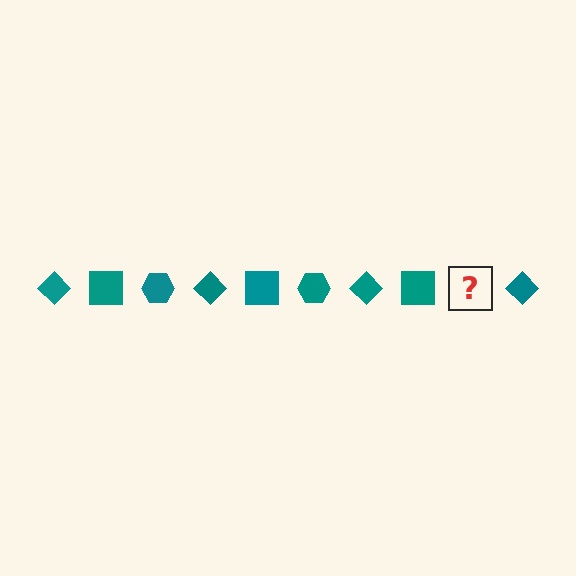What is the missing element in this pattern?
The missing element is a teal hexagon.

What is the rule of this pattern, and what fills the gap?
The rule is that the pattern cycles through diamond, square, hexagon shapes in teal. The gap should be filled with a teal hexagon.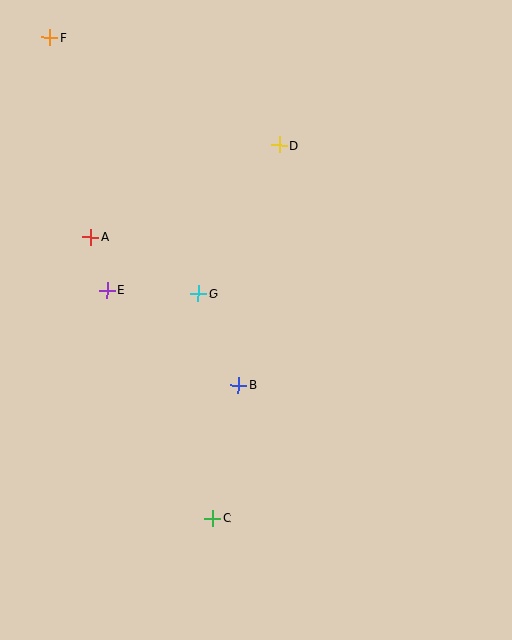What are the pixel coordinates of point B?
Point B is at (238, 385).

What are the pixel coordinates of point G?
Point G is at (198, 294).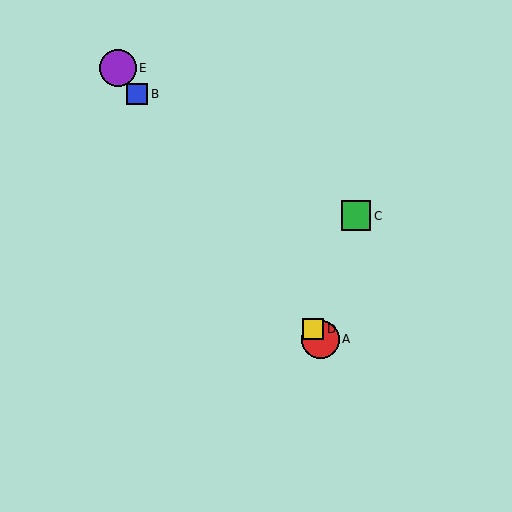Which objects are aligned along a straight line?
Objects A, B, D, E are aligned along a straight line.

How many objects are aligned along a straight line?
4 objects (A, B, D, E) are aligned along a straight line.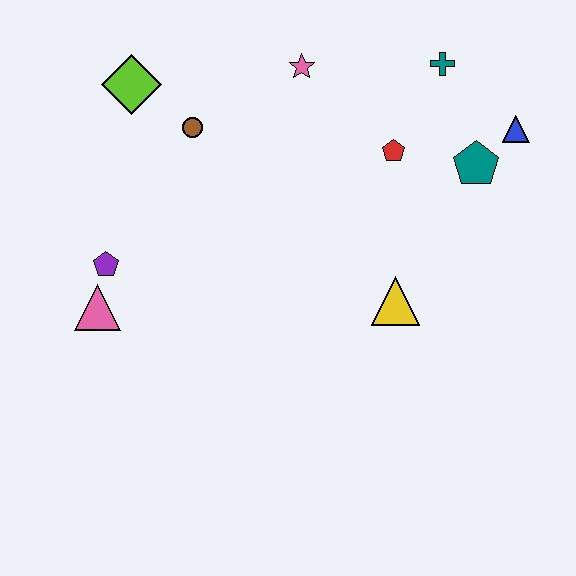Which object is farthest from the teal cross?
The pink triangle is farthest from the teal cross.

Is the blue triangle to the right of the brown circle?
Yes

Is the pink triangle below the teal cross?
Yes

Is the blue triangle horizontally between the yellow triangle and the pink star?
No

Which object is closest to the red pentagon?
The teal pentagon is closest to the red pentagon.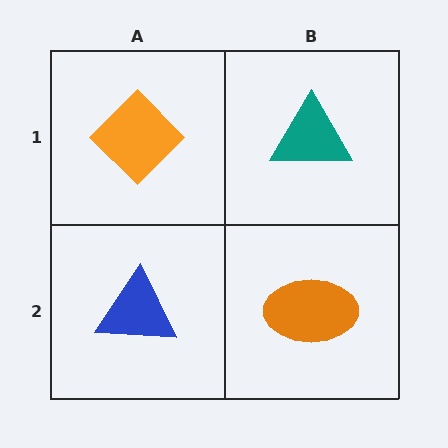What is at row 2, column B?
An orange ellipse.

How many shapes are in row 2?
2 shapes.